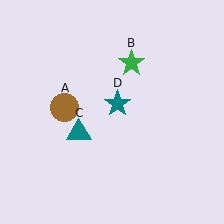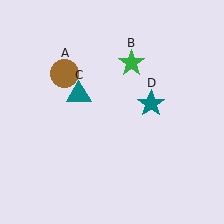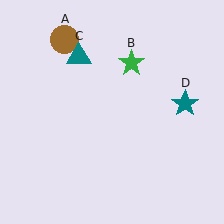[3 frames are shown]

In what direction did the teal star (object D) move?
The teal star (object D) moved right.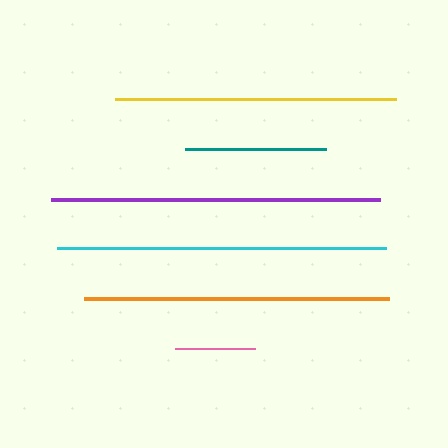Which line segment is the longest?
The cyan line is the longest at approximately 329 pixels.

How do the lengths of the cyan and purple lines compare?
The cyan and purple lines are approximately the same length.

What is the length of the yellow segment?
The yellow segment is approximately 281 pixels long.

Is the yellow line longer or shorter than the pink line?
The yellow line is longer than the pink line.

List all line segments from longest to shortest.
From longest to shortest: cyan, purple, orange, yellow, teal, pink.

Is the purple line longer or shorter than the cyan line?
The cyan line is longer than the purple line.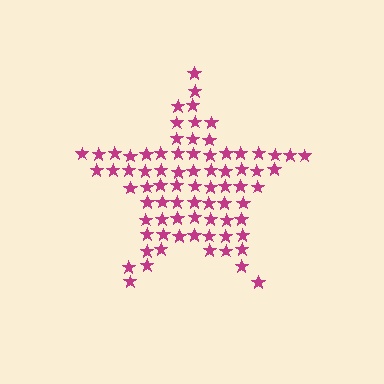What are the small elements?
The small elements are stars.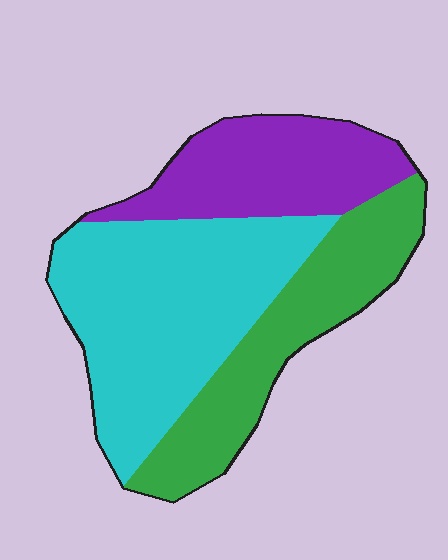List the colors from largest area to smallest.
From largest to smallest: cyan, green, purple.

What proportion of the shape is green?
Green covers roughly 30% of the shape.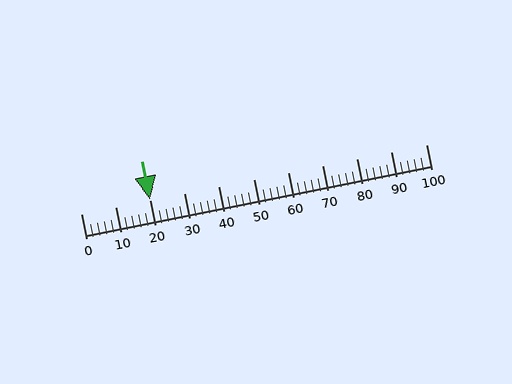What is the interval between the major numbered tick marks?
The major tick marks are spaced 10 units apart.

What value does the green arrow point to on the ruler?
The green arrow points to approximately 20.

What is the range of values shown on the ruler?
The ruler shows values from 0 to 100.